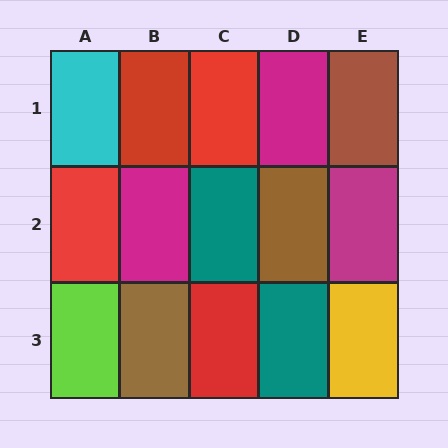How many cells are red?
4 cells are red.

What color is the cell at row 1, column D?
Magenta.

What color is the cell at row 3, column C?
Red.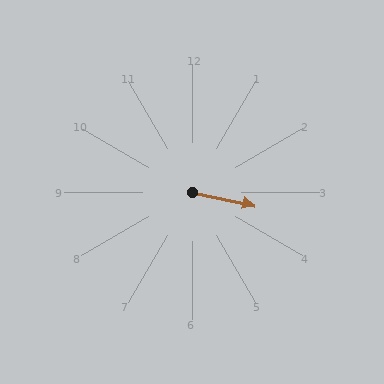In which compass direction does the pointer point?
East.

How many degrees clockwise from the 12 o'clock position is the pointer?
Approximately 102 degrees.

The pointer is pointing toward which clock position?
Roughly 3 o'clock.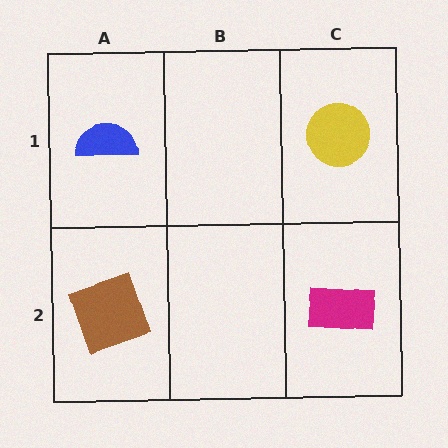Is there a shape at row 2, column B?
No, that cell is empty.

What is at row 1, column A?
A blue semicircle.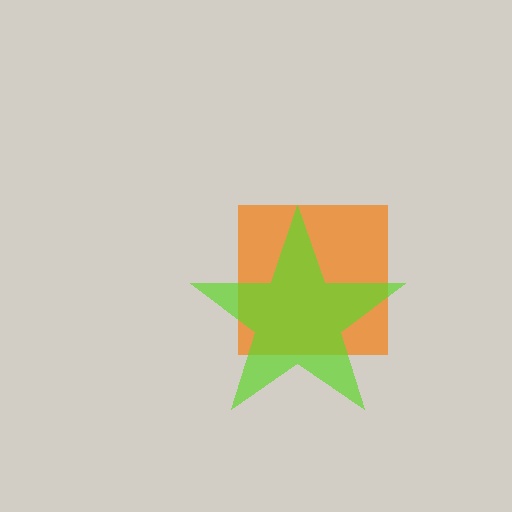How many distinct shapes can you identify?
There are 2 distinct shapes: an orange square, a lime star.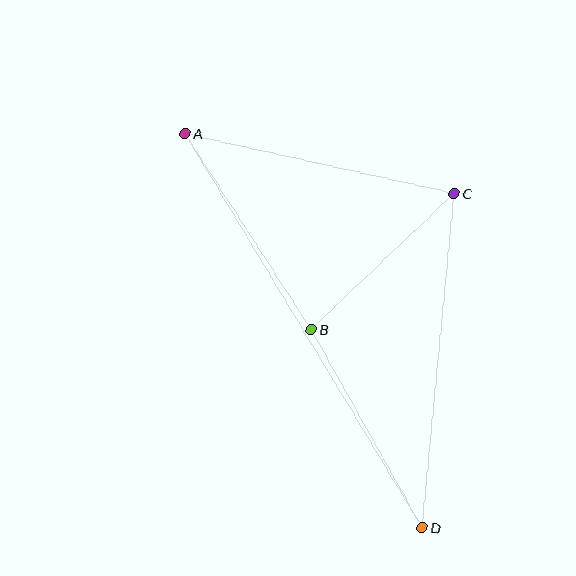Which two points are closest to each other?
Points B and C are closest to each other.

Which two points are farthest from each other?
Points A and D are farthest from each other.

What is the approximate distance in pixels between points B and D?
The distance between B and D is approximately 227 pixels.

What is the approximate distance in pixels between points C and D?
The distance between C and D is approximately 336 pixels.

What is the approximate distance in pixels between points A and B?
The distance between A and B is approximately 233 pixels.